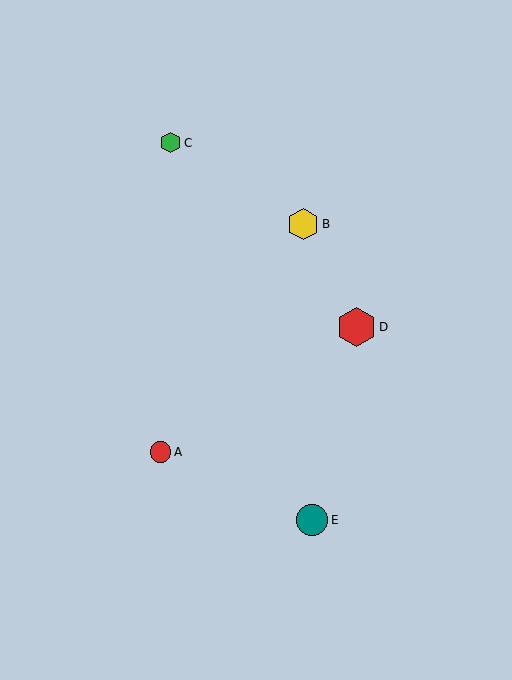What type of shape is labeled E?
Shape E is a teal circle.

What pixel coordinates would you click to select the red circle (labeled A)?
Click at (161, 452) to select the red circle A.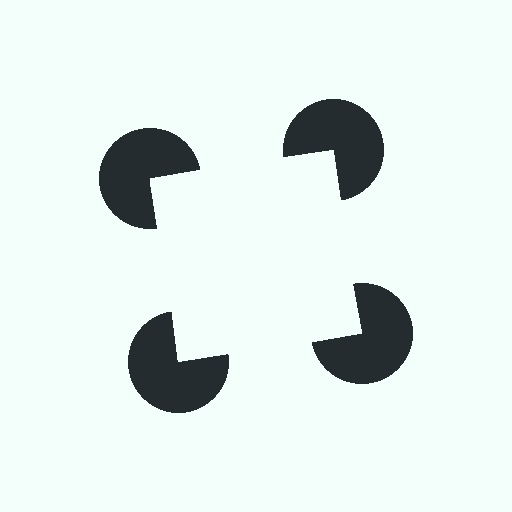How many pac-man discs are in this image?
There are 4 — one at each vertex of the illusory square.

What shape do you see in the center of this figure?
An illusory square — its edges are inferred from the aligned wedge cuts in the pac-man discs, not physically drawn.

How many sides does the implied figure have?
4 sides.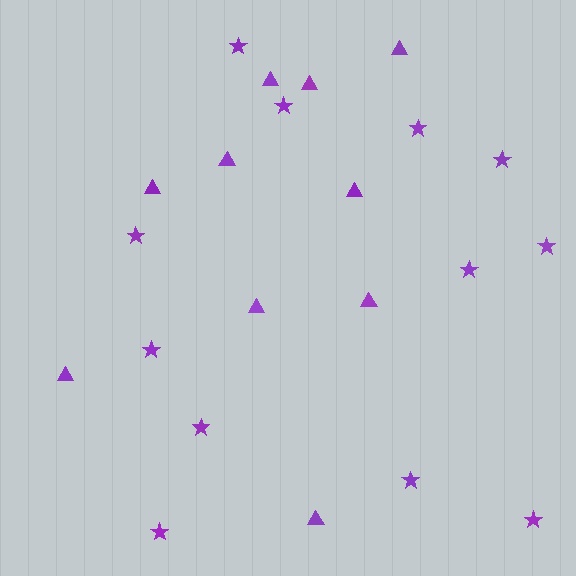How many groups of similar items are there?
There are 2 groups: one group of triangles (10) and one group of stars (12).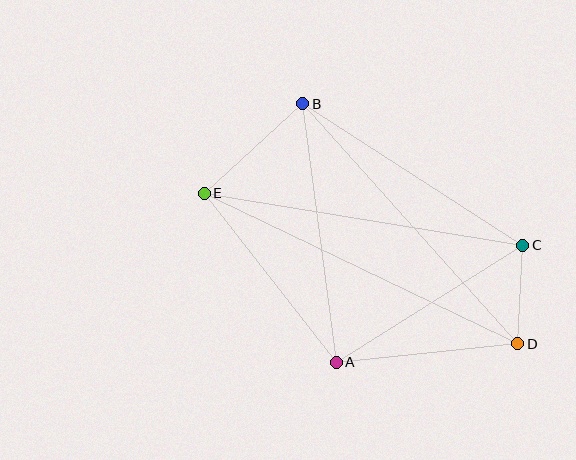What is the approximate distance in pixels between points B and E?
The distance between B and E is approximately 133 pixels.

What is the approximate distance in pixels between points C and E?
The distance between C and E is approximately 323 pixels.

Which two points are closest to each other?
Points C and D are closest to each other.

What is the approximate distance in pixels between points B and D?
The distance between B and D is approximately 322 pixels.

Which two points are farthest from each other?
Points D and E are farthest from each other.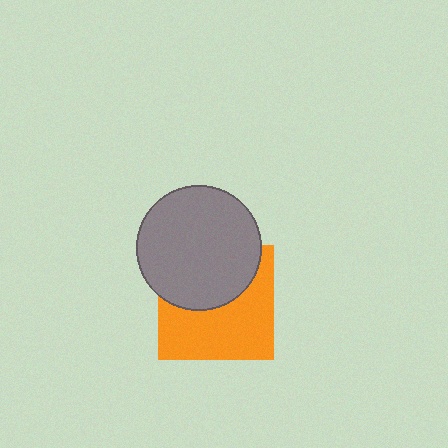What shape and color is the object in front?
The object in front is a gray circle.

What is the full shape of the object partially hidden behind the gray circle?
The partially hidden object is an orange square.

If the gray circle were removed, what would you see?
You would see the complete orange square.